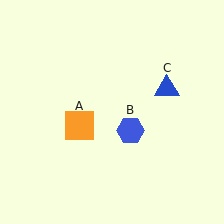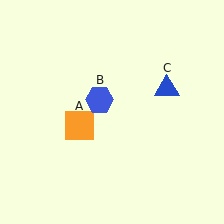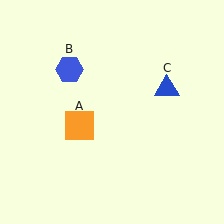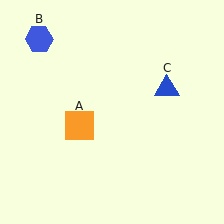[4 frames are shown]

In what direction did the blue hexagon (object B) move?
The blue hexagon (object B) moved up and to the left.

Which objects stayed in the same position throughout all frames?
Orange square (object A) and blue triangle (object C) remained stationary.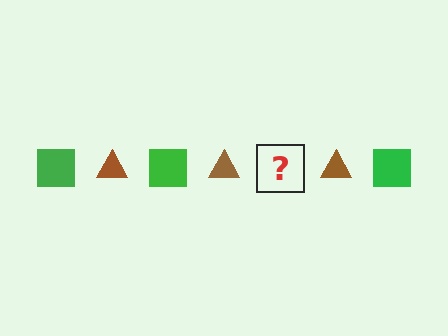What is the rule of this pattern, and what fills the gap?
The rule is that the pattern alternates between green square and brown triangle. The gap should be filled with a green square.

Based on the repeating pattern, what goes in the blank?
The blank should be a green square.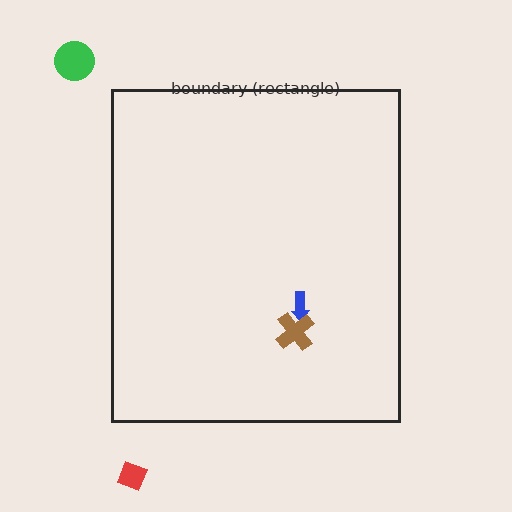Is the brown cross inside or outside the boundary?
Inside.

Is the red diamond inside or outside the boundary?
Outside.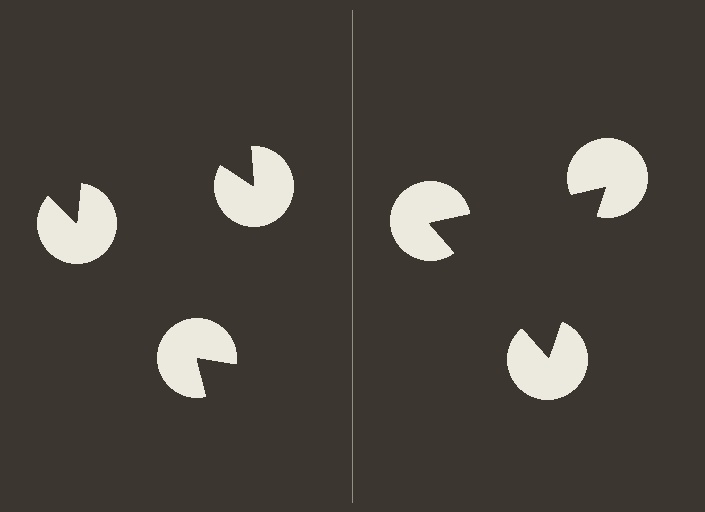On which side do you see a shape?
An illusory triangle appears on the right side. On the left side the wedge cuts are rotated, so no coherent shape forms.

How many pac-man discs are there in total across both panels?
6 — 3 on each side.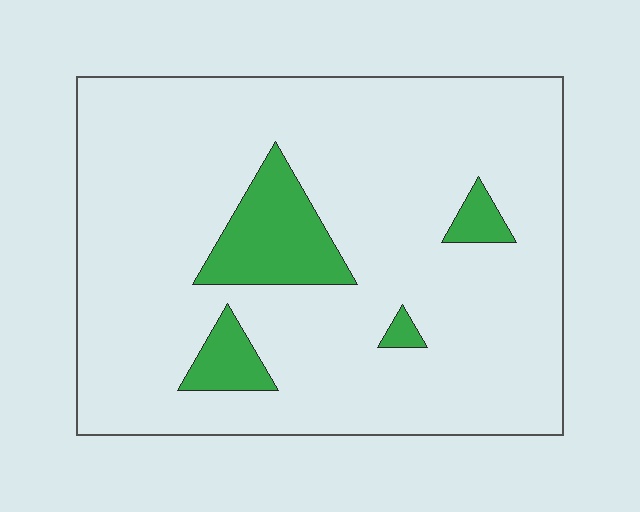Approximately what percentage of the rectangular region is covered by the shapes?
Approximately 10%.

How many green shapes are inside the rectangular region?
4.